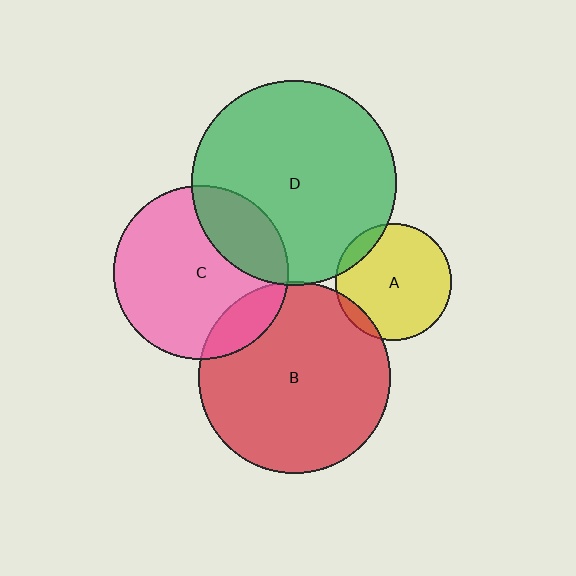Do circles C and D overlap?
Yes.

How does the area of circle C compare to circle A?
Approximately 2.2 times.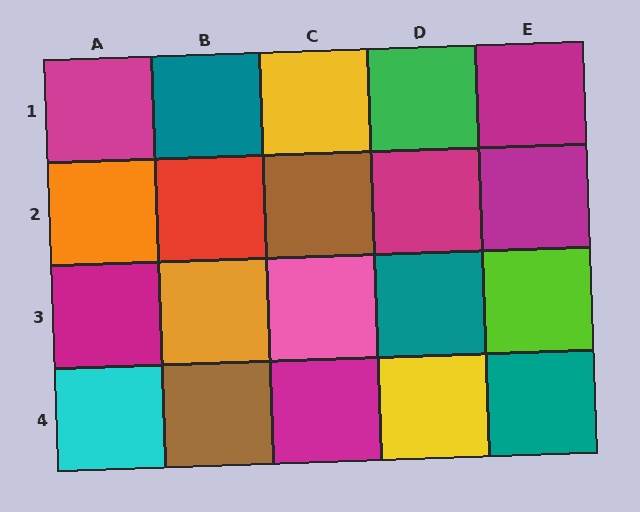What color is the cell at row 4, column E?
Teal.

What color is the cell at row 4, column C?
Magenta.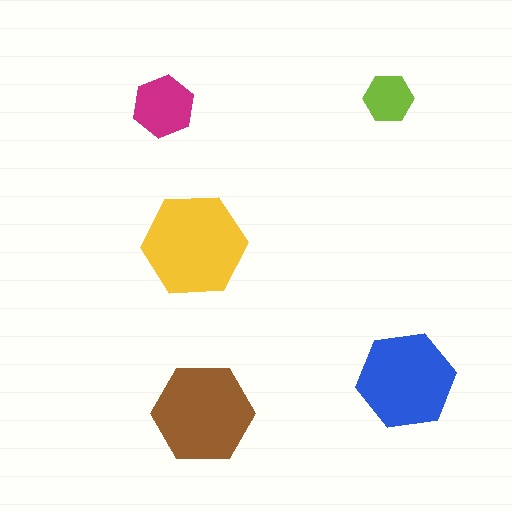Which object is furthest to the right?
The blue hexagon is rightmost.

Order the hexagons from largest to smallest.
the yellow one, the brown one, the blue one, the magenta one, the lime one.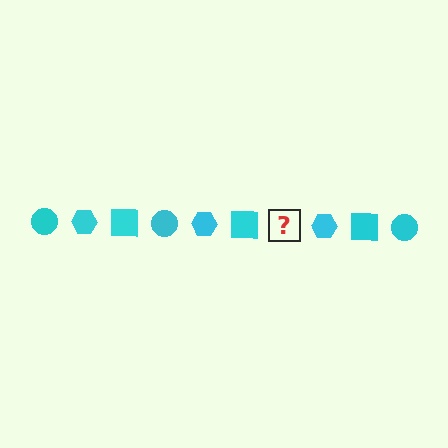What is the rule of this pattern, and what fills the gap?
The rule is that the pattern cycles through circle, hexagon, square shapes in cyan. The gap should be filled with a cyan circle.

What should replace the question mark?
The question mark should be replaced with a cyan circle.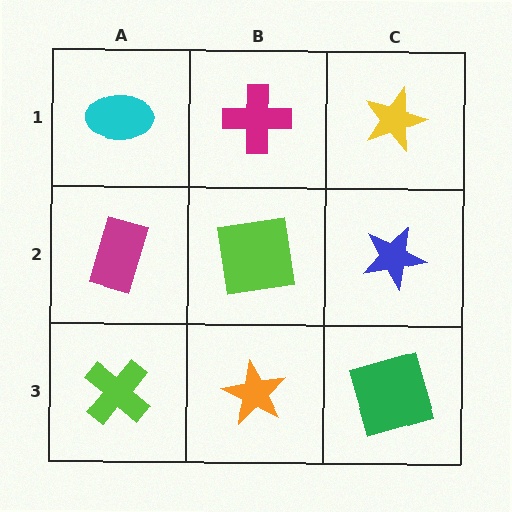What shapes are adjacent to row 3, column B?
A lime square (row 2, column B), a lime cross (row 3, column A), a green square (row 3, column C).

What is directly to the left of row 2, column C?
A lime square.